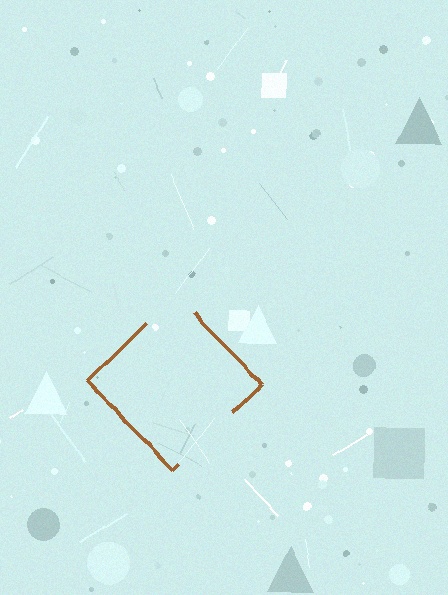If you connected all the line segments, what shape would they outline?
They would outline a diamond.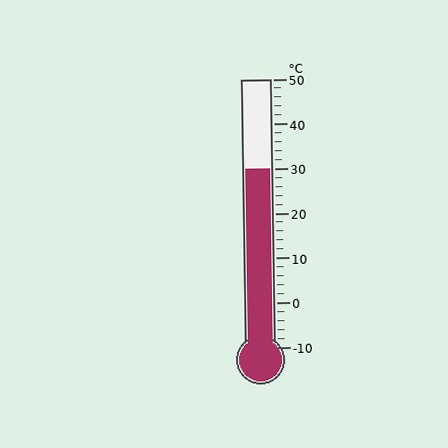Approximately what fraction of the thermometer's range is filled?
The thermometer is filled to approximately 65% of its range.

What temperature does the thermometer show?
The thermometer shows approximately 30°C.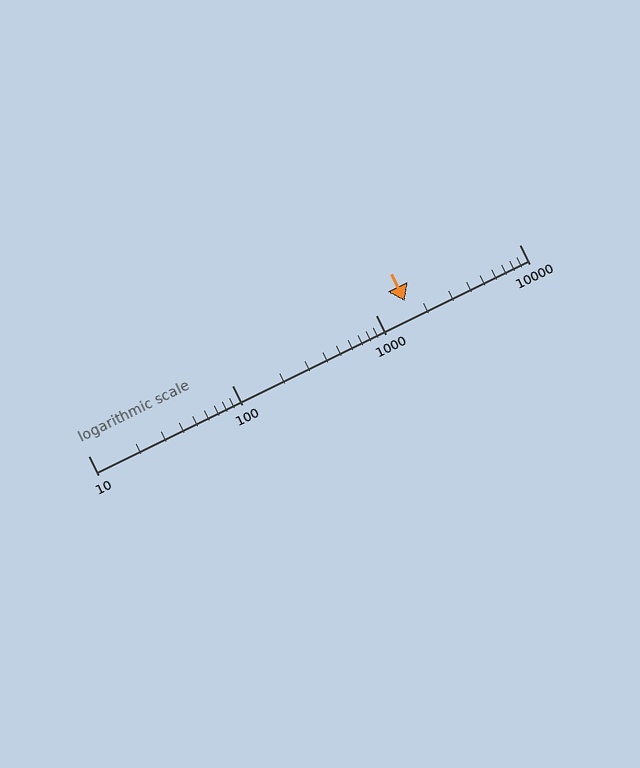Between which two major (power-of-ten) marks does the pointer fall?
The pointer is between 1000 and 10000.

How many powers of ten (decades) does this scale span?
The scale spans 3 decades, from 10 to 10000.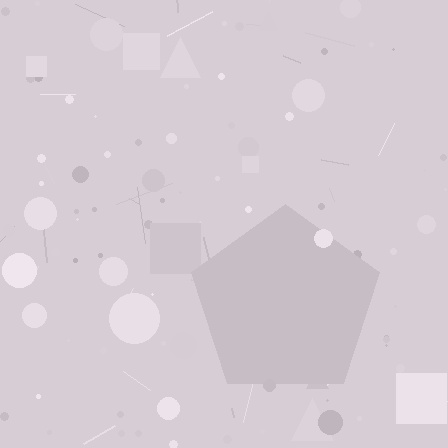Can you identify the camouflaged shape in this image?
The camouflaged shape is a pentagon.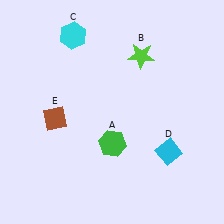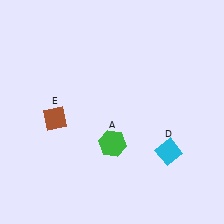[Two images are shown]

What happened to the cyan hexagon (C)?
The cyan hexagon (C) was removed in Image 2. It was in the top-left area of Image 1.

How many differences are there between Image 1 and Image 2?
There are 2 differences between the two images.